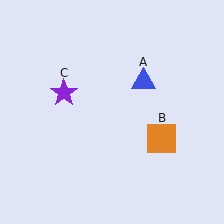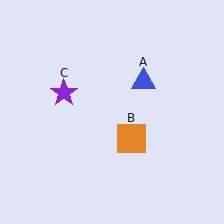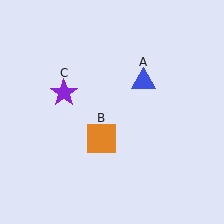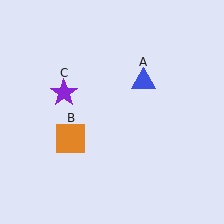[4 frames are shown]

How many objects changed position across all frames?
1 object changed position: orange square (object B).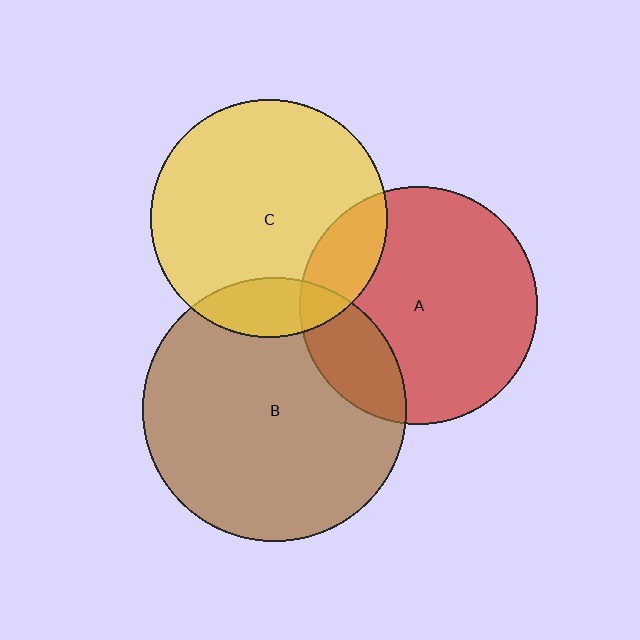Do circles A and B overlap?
Yes.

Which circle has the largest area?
Circle B (brown).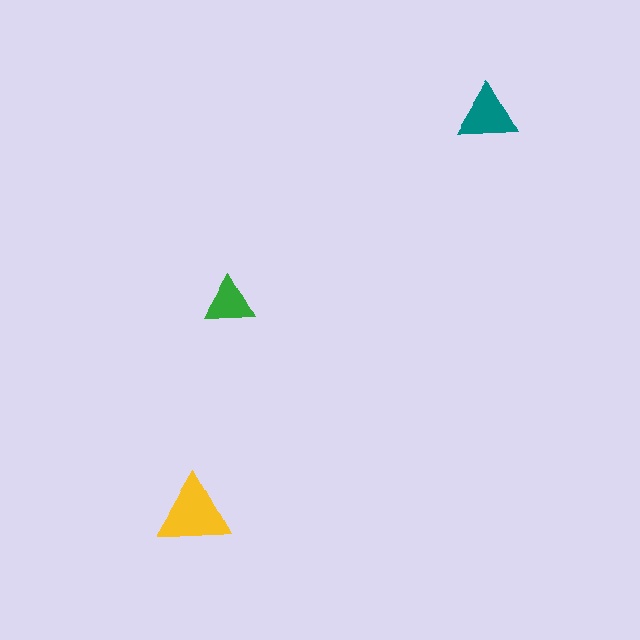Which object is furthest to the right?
The teal triangle is rightmost.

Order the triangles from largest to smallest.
the yellow one, the teal one, the green one.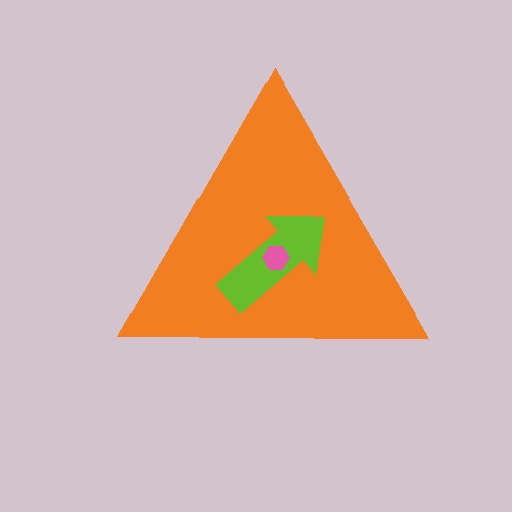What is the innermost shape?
The pink hexagon.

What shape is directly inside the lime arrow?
The pink hexagon.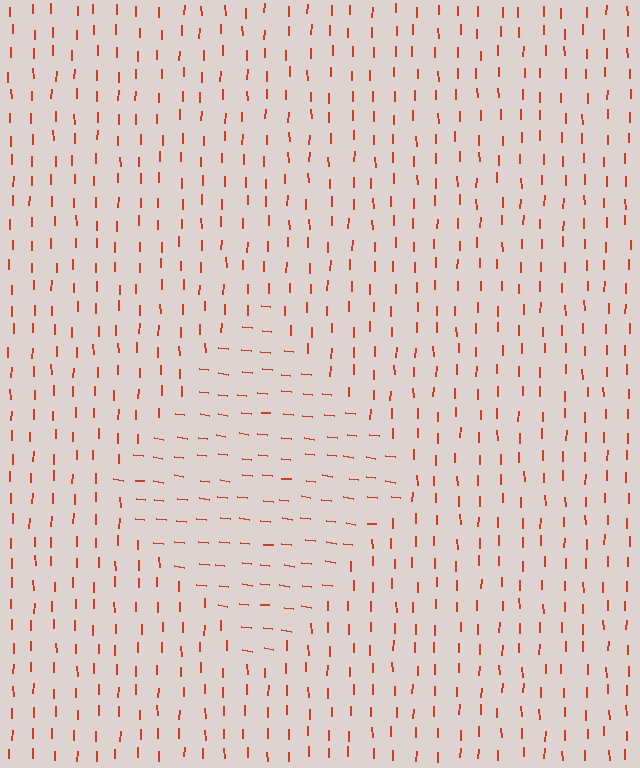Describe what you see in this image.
The image is filled with small red line segments. A diamond region in the image has lines oriented differently from the surrounding lines, creating a visible texture boundary.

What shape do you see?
I see a diamond.